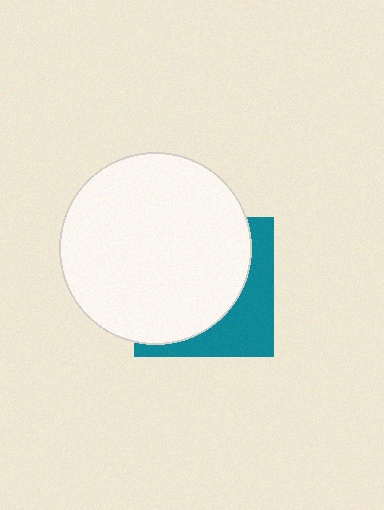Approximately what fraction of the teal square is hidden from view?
Roughly 67% of the teal square is hidden behind the white circle.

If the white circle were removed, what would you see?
You would see the complete teal square.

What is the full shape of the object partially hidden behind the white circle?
The partially hidden object is a teal square.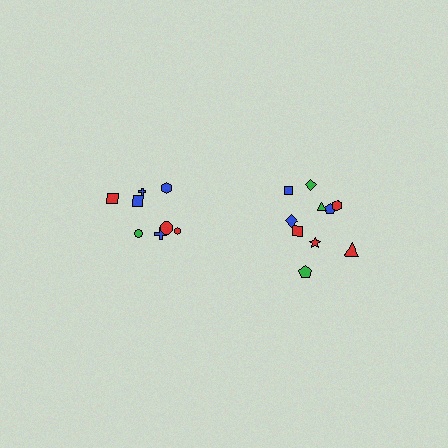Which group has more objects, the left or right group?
The right group.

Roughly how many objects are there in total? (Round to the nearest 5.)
Roughly 20 objects in total.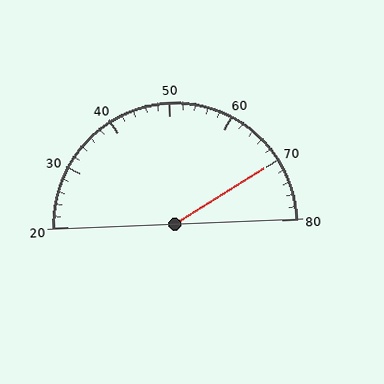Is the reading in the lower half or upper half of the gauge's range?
The reading is in the upper half of the range (20 to 80).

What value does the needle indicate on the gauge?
The needle indicates approximately 70.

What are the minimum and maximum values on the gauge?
The gauge ranges from 20 to 80.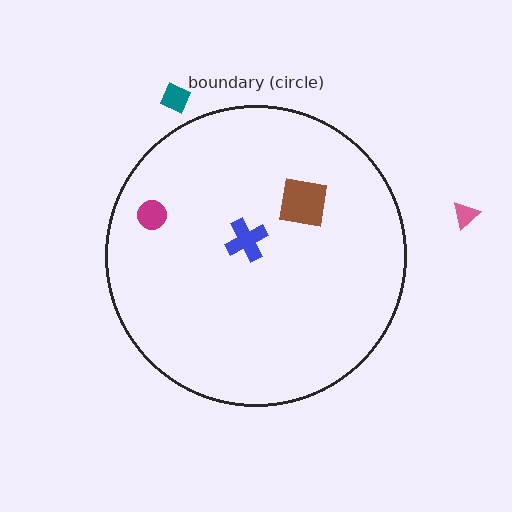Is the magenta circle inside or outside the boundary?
Inside.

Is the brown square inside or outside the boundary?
Inside.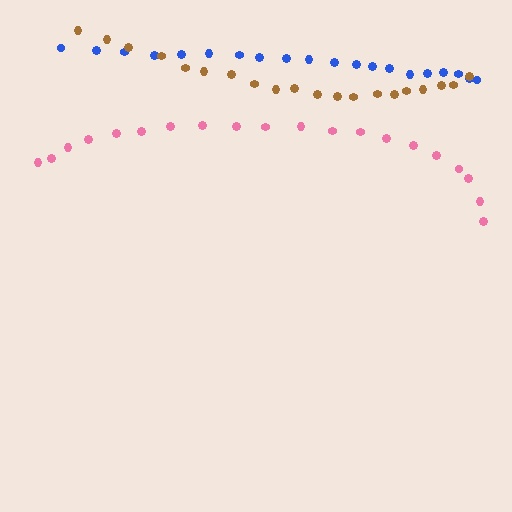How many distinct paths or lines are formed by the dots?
There are 3 distinct paths.